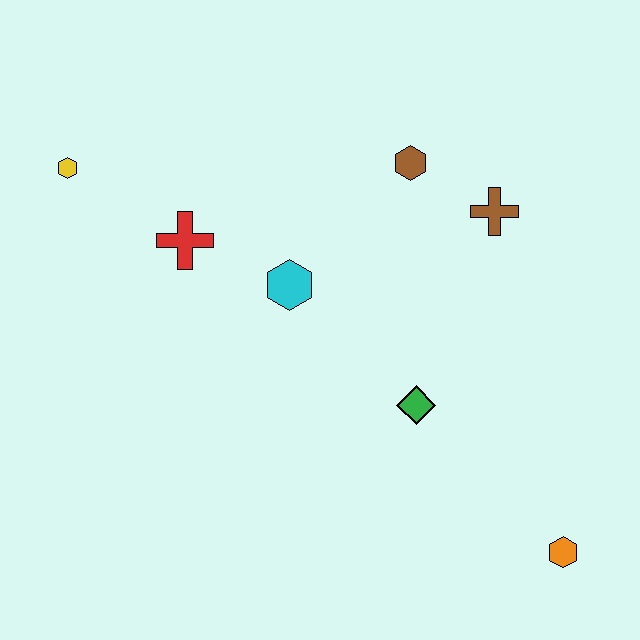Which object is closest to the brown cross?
The brown hexagon is closest to the brown cross.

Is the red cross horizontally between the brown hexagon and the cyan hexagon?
No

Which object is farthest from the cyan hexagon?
The orange hexagon is farthest from the cyan hexagon.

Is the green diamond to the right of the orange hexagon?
No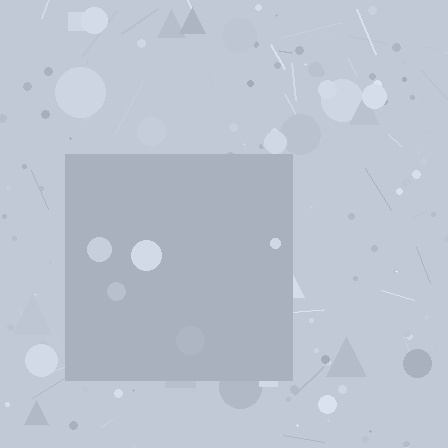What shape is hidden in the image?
A square is hidden in the image.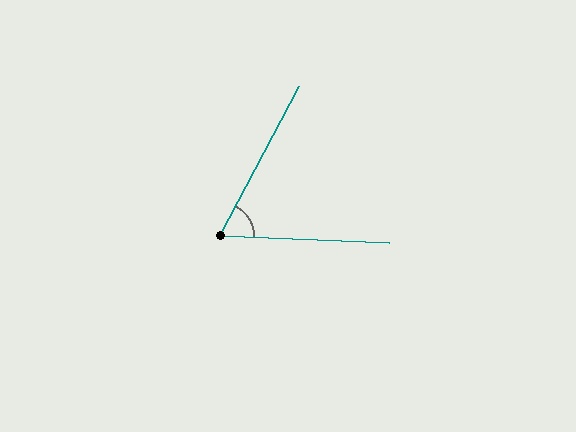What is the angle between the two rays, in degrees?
Approximately 64 degrees.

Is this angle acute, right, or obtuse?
It is acute.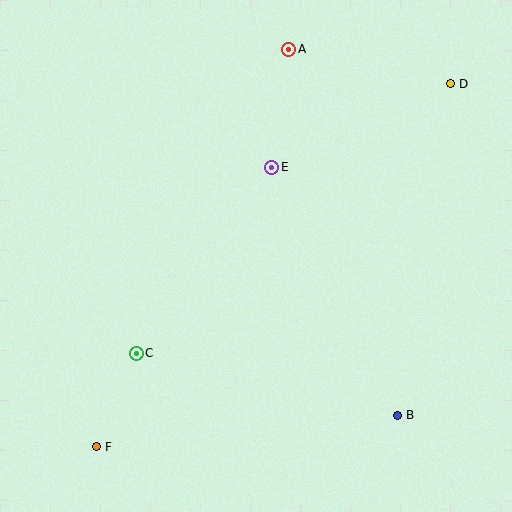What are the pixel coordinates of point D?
Point D is at (450, 84).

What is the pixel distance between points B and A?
The distance between B and A is 382 pixels.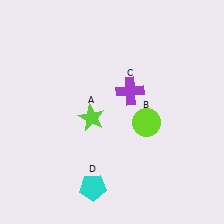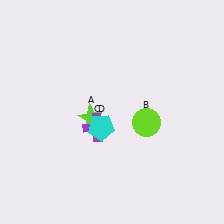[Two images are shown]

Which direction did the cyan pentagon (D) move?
The cyan pentagon (D) moved up.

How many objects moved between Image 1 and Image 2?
2 objects moved between the two images.